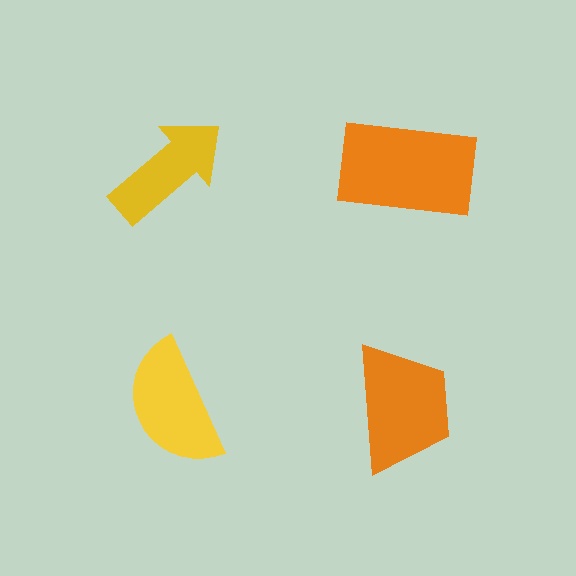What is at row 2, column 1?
A yellow semicircle.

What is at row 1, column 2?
An orange rectangle.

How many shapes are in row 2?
2 shapes.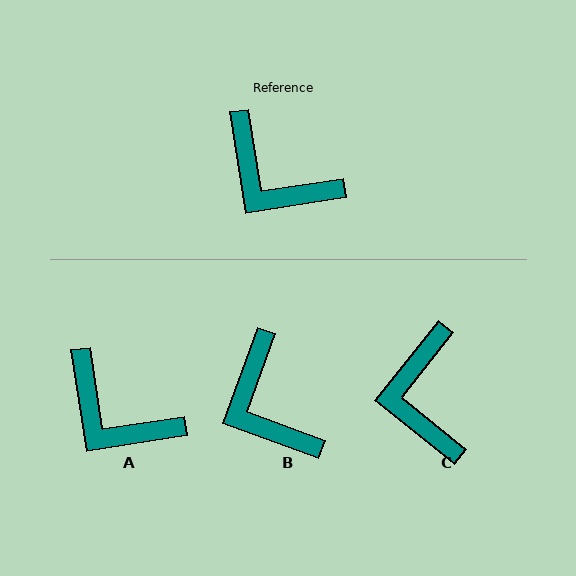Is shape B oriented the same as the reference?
No, it is off by about 29 degrees.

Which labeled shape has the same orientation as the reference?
A.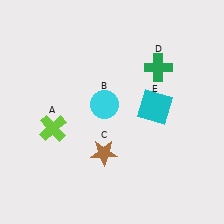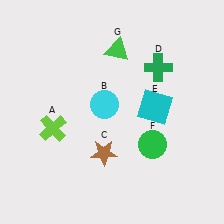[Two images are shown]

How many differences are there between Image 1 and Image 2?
There are 2 differences between the two images.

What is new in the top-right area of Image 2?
A green triangle (G) was added in the top-right area of Image 2.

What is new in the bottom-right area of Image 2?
A green circle (F) was added in the bottom-right area of Image 2.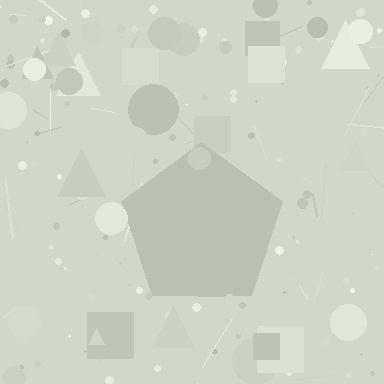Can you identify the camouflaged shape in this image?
The camouflaged shape is a pentagon.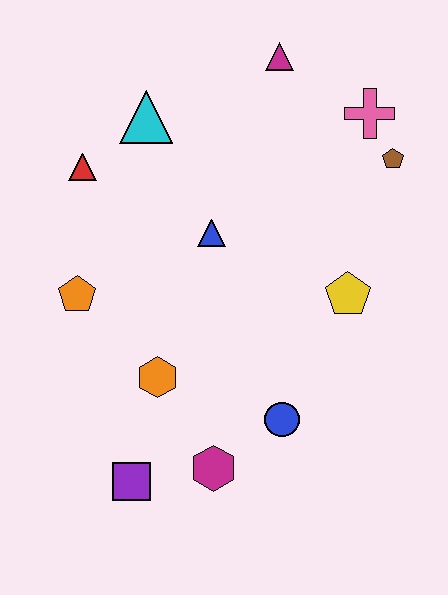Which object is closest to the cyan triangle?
The red triangle is closest to the cyan triangle.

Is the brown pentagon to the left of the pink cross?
No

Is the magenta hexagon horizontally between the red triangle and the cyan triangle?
No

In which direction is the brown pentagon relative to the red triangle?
The brown pentagon is to the right of the red triangle.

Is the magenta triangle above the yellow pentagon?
Yes